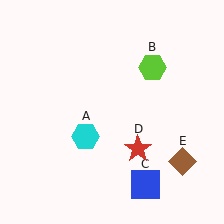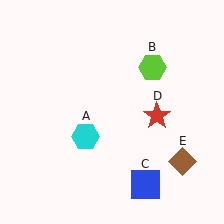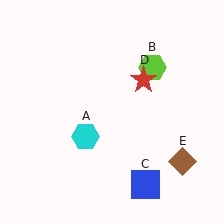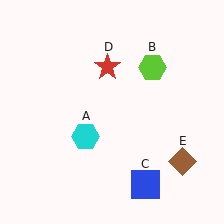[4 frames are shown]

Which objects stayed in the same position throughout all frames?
Cyan hexagon (object A) and lime hexagon (object B) and blue square (object C) and brown diamond (object E) remained stationary.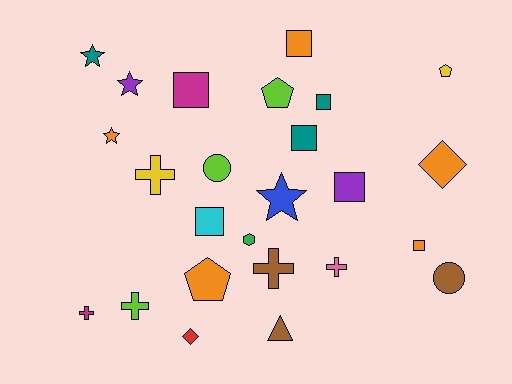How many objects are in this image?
There are 25 objects.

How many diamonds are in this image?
There are 2 diamonds.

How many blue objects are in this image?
There is 1 blue object.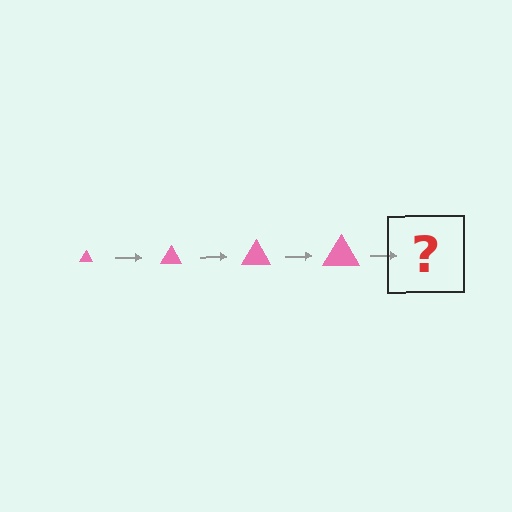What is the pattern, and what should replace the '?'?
The pattern is that the triangle gets progressively larger each step. The '?' should be a pink triangle, larger than the previous one.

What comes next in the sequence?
The next element should be a pink triangle, larger than the previous one.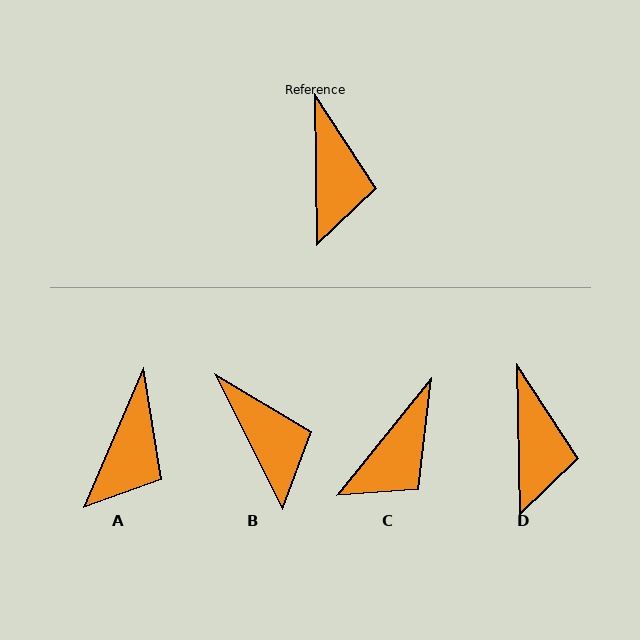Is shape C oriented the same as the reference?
No, it is off by about 40 degrees.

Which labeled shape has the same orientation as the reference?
D.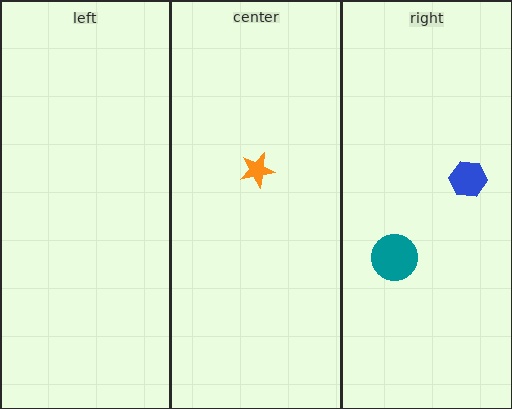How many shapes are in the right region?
2.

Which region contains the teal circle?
The right region.